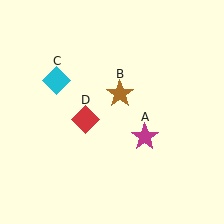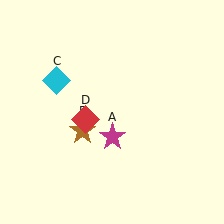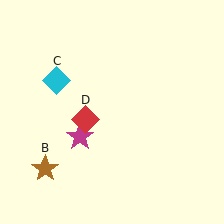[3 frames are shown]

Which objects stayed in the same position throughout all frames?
Cyan diamond (object C) and red diamond (object D) remained stationary.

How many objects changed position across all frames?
2 objects changed position: magenta star (object A), brown star (object B).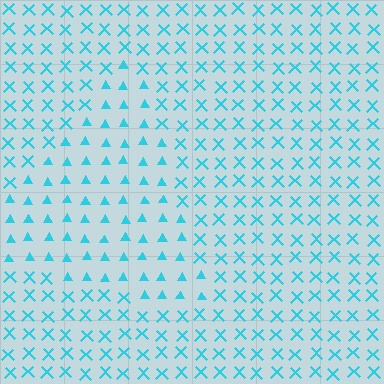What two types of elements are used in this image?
The image uses triangles inside the triangle region and X marks outside it.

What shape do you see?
I see a triangle.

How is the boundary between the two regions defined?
The boundary is defined by a change in element shape: triangles inside vs. X marks outside. All elements share the same color and spacing.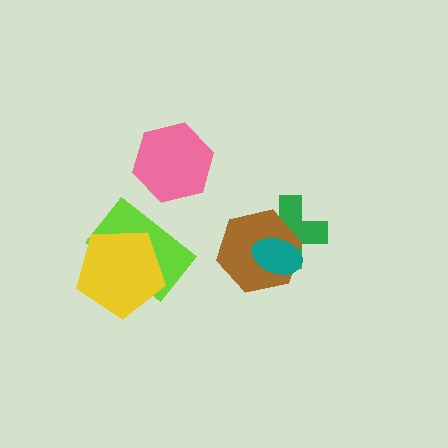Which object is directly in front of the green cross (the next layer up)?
The brown hexagon is directly in front of the green cross.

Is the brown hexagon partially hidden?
Yes, it is partially covered by another shape.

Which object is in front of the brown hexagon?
The teal ellipse is in front of the brown hexagon.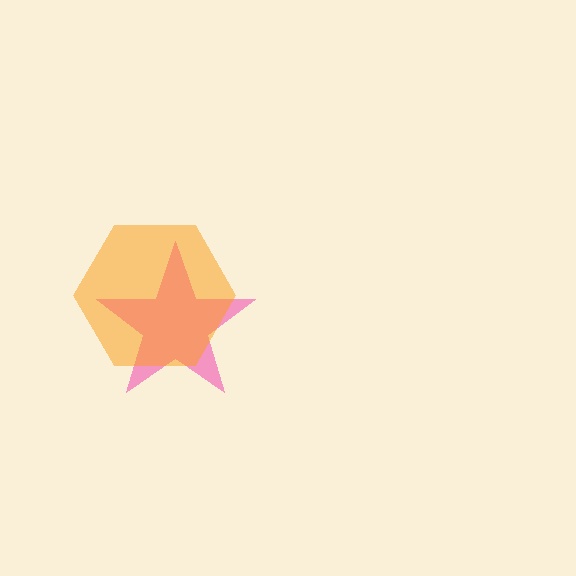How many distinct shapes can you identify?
There are 2 distinct shapes: a pink star, an orange hexagon.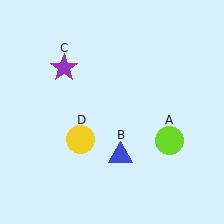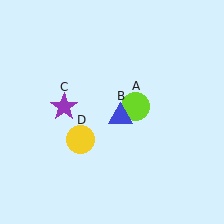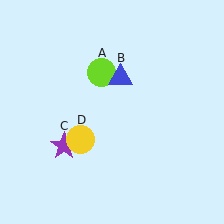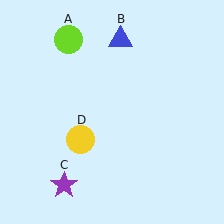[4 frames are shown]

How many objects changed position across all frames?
3 objects changed position: lime circle (object A), blue triangle (object B), purple star (object C).